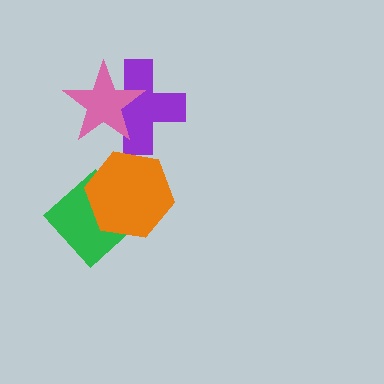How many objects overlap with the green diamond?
1 object overlaps with the green diamond.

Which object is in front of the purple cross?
The pink star is in front of the purple cross.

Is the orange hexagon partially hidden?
No, no other shape covers it.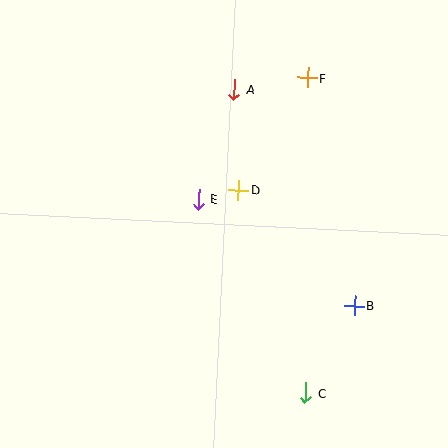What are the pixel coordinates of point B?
Point B is at (354, 306).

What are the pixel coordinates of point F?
Point F is at (307, 78).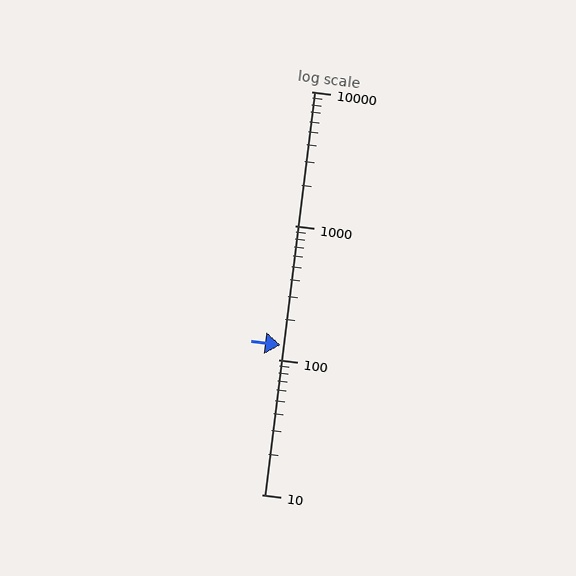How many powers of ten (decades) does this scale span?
The scale spans 3 decades, from 10 to 10000.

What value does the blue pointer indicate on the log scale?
The pointer indicates approximately 130.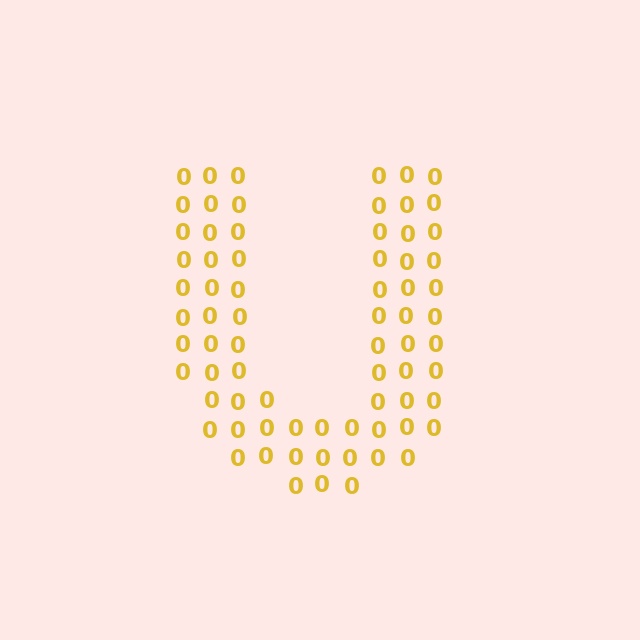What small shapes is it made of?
It is made of small digit 0's.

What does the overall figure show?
The overall figure shows the letter U.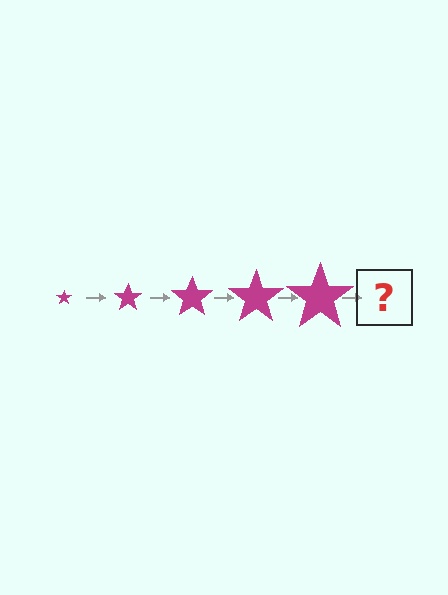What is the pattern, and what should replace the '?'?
The pattern is that the star gets progressively larger each step. The '?' should be a magenta star, larger than the previous one.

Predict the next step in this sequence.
The next step is a magenta star, larger than the previous one.